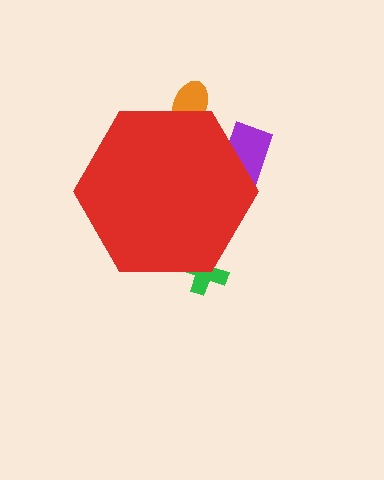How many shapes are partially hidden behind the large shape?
3 shapes are partially hidden.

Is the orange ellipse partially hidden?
Yes, the orange ellipse is partially hidden behind the red hexagon.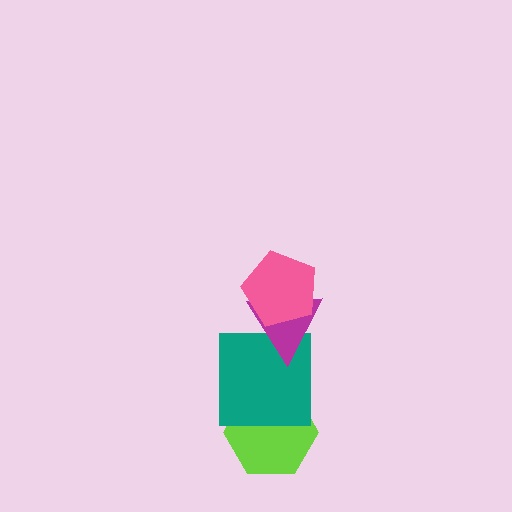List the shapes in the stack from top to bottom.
From top to bottom: the pink pentagon, the magenta triangle, the teal square, the lime hexagon.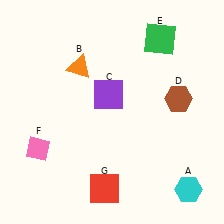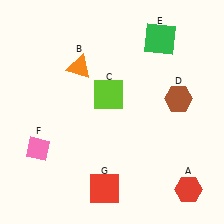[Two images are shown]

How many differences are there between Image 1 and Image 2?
There are 2 differences between the two images.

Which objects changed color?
A changed from cyan to red. C changed from purple to lime.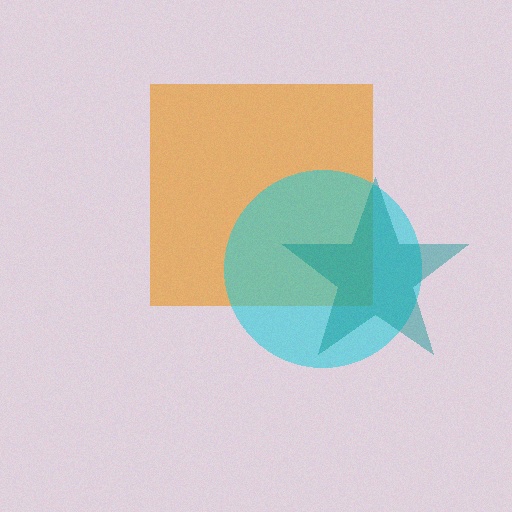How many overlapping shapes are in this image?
There are 3 overlapping shapes in the image.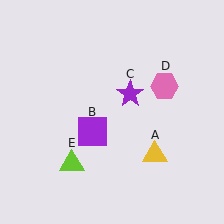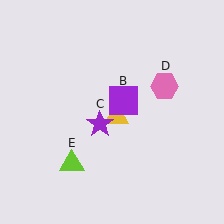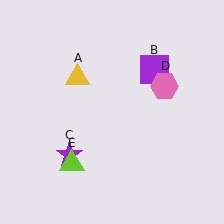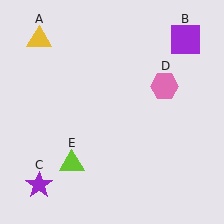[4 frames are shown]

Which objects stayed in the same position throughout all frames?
Pink hexagon (object D) and lime triangle (object E) remained stationary.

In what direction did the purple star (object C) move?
The purple star (object C) moved down and to the left.